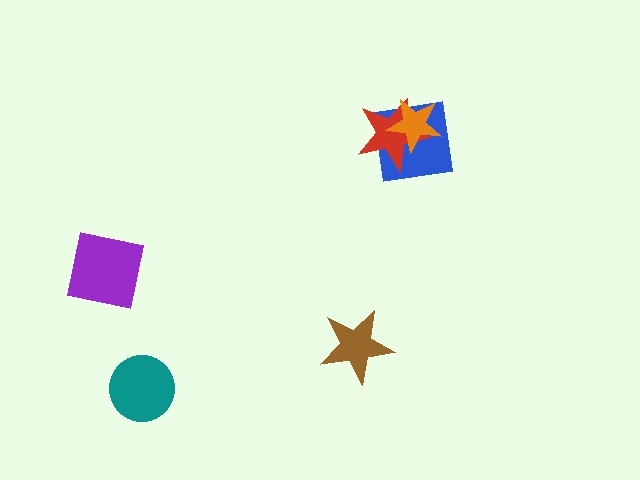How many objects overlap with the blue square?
2 objects overlap with the blue square.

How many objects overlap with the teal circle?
0 objects overlap with the teal circle.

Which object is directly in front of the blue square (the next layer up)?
The red star is directly in front of the blue square.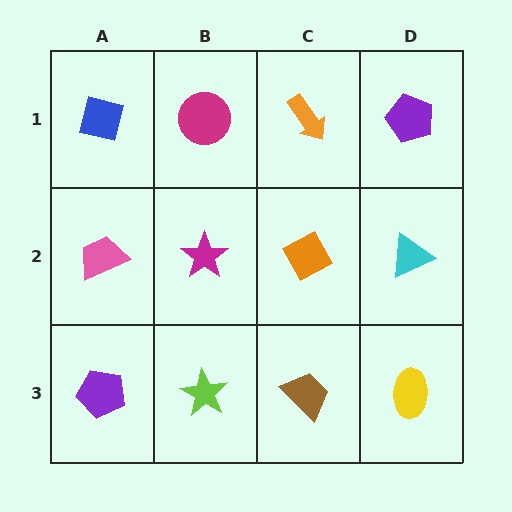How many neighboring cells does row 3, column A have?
2.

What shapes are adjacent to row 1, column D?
A cyan triangle (row 2, column D), an orange arrow (row 1, column C).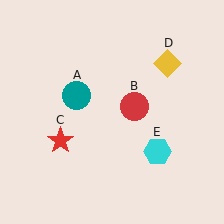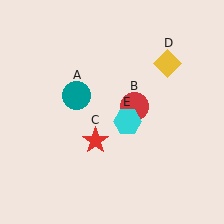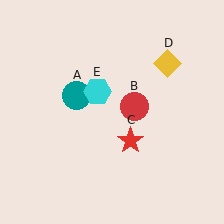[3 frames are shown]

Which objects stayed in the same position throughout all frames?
Teal circle (object A) and red circle (object B) and yellow diamond (object D) remained stationary.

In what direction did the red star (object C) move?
The red star (object C) moved right.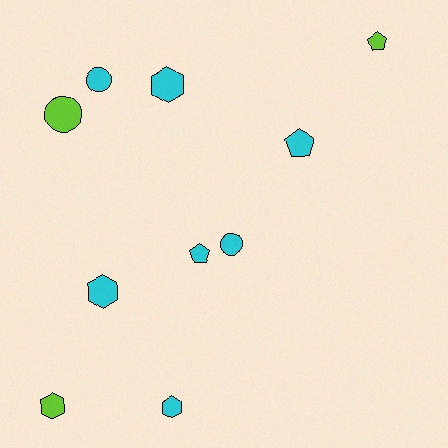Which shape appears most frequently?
Hexagon, with 4 objects.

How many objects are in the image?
There are 10 objects.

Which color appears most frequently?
Cyan, with 7 objects.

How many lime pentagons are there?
There is 1 lime pentagon.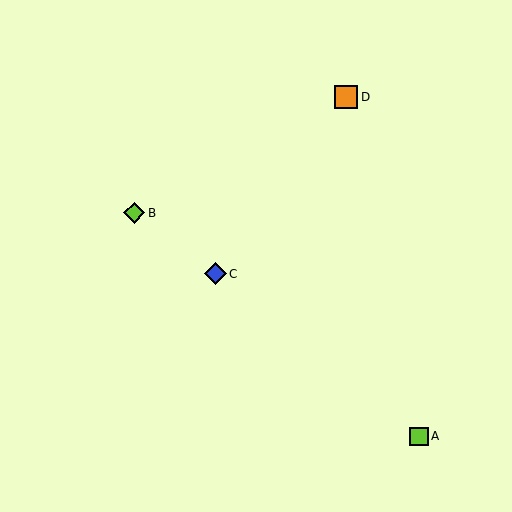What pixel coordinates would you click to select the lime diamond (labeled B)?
Click at (134, 213) to select the lime diamond B.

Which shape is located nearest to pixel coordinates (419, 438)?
The lime square (labeled A) at (419, 436) is nearest to that location.